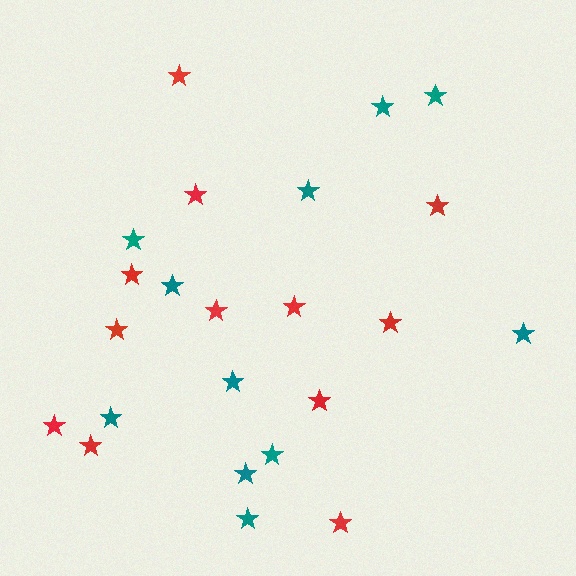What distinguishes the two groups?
There are 2 groups: one group of teal stars (11) and one group of red stars (12).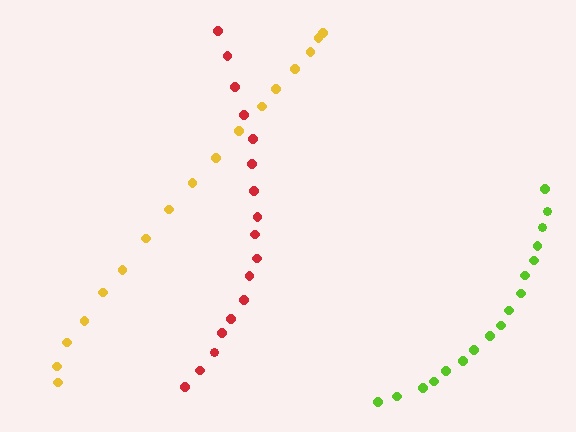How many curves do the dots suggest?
There are 3 distinct paths.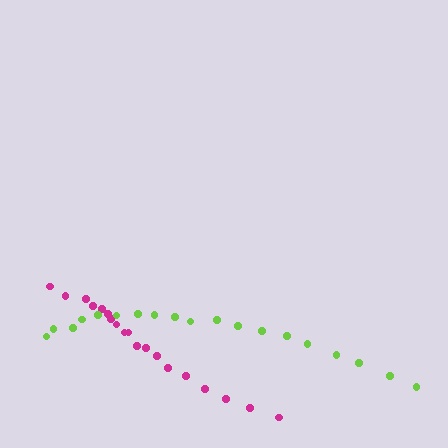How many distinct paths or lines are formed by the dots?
There are 2 distinct paths.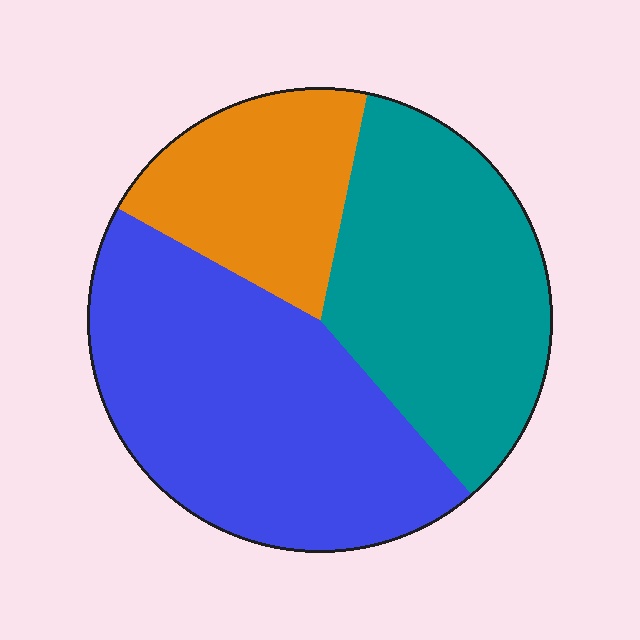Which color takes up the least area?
Orange, at roughly 20%.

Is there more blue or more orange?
Blue.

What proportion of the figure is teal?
Teal covers 35% of the figure.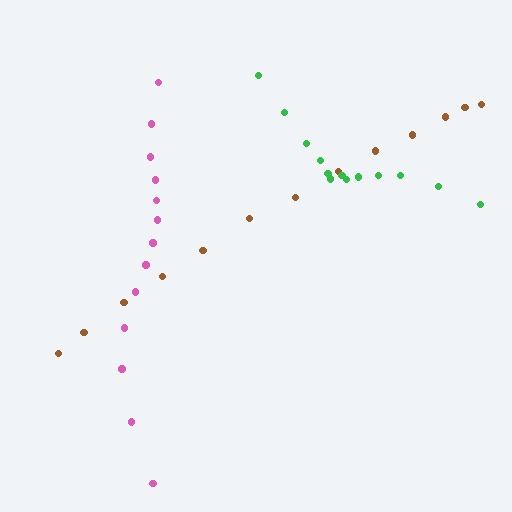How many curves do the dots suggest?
There are 3 distinct paths.